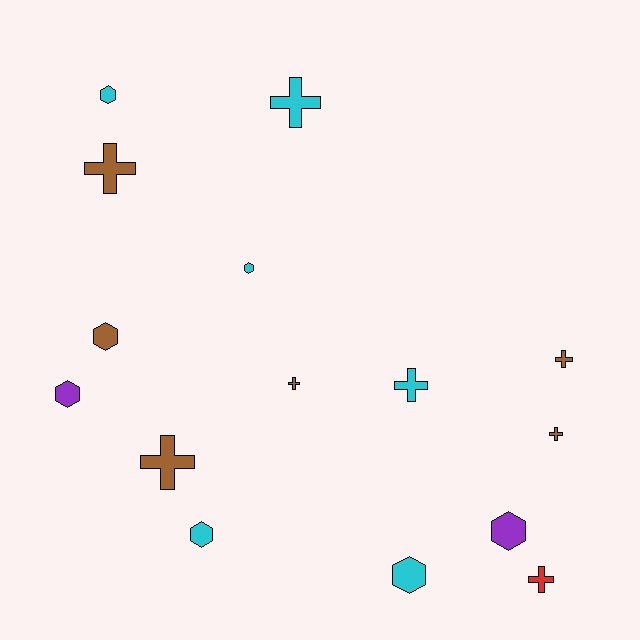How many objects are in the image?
There are 15 objects.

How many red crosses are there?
There is 1 red cross.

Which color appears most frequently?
Brown, with 6 objects.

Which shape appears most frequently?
Cross, with 8 objects.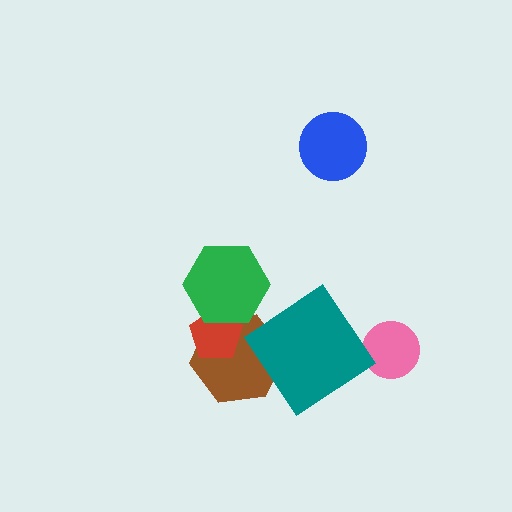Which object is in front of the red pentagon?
The green hexagon is in front of the red pentagon.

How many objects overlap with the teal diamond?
1 object overlaps with the teal diamond.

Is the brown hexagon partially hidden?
Yes, it is partially covered by another shape.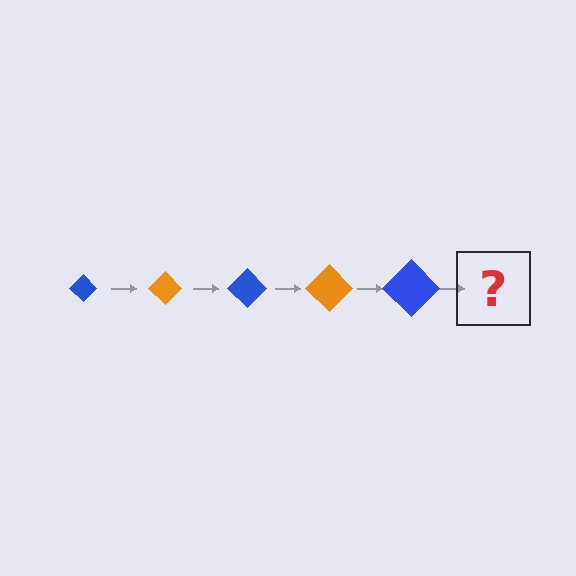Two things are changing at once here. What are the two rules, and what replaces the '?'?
The two rules are that the diamond grows larger each step and the color cycles through blue and orange. The '?' should be an orange diamond, larger than the previous one.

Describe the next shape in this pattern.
It should be an orange diamond, larger than the previous one.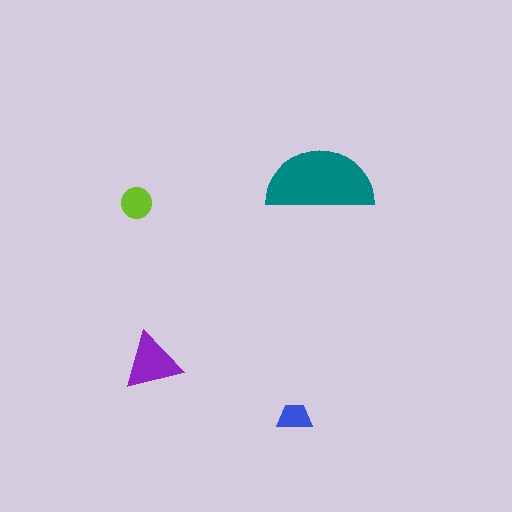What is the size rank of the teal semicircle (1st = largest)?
1st.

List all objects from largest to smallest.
The teal semicircle, the purple triangle, the lime circle, the blue trapezoid.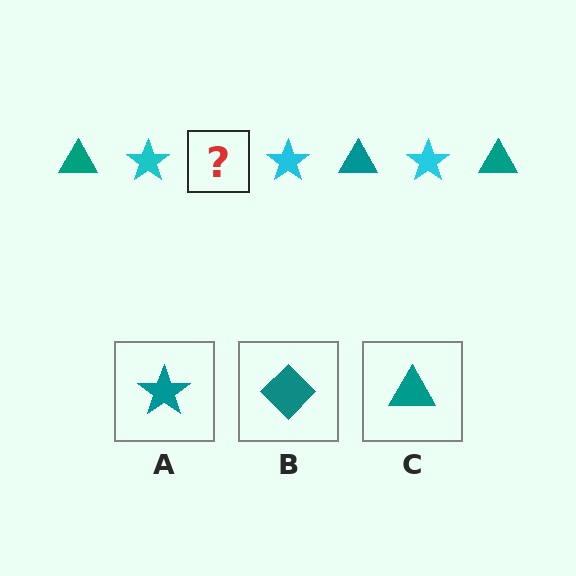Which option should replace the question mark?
Option C.